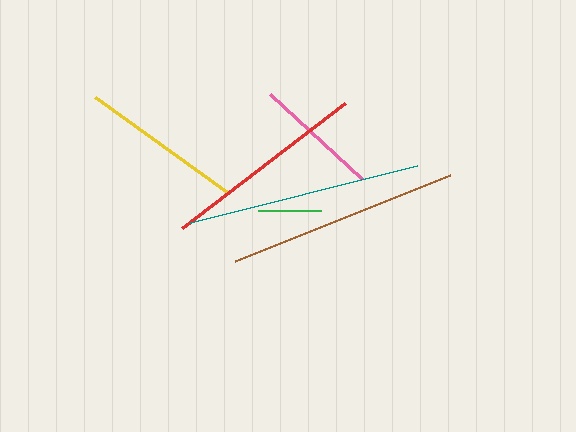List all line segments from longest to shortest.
From longest to shortest: teal, brown, red, yellow, pink, green.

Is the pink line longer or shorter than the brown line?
The brown line is longer than the pink line.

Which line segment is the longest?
The teal line is the longest at approximately 235 pixels.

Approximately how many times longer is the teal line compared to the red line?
The teal line is approximately 1.1 times the length of the red line.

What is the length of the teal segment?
The teal segment is approximately 235 pixels long.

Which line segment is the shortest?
The green line is the shortest at approximately 63 pixels.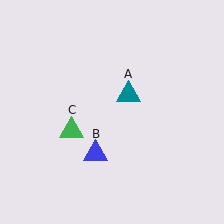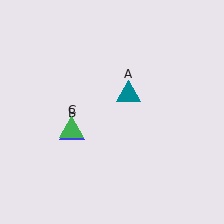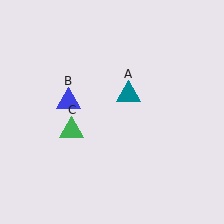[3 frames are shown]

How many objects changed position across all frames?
1 object changed position: blue triangle (object B).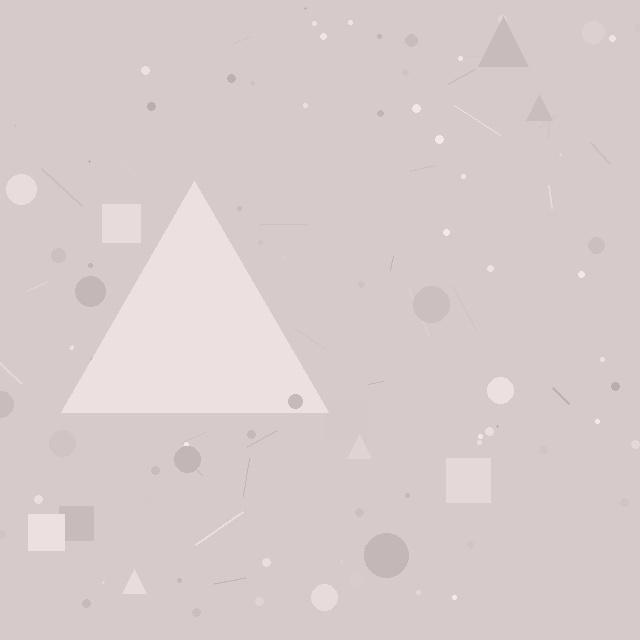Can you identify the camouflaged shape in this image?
The camouflaged shape is a triangle.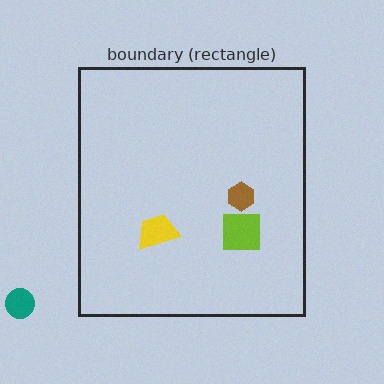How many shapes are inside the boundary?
3 inside, 1 outside.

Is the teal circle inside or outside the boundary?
Outside.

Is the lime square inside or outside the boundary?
Inside.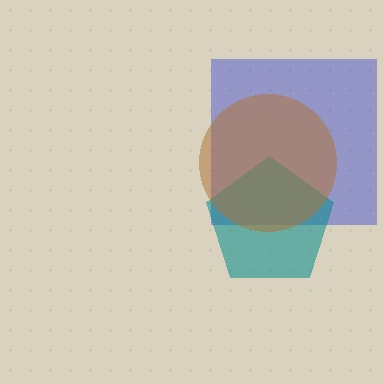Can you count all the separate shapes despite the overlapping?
Yes, there are 3 separate shapes.